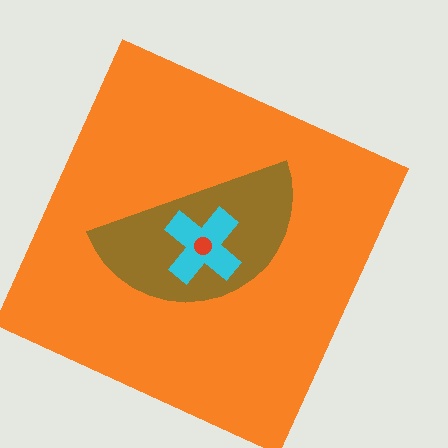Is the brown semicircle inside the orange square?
Yes.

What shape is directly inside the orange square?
The brown semicircle.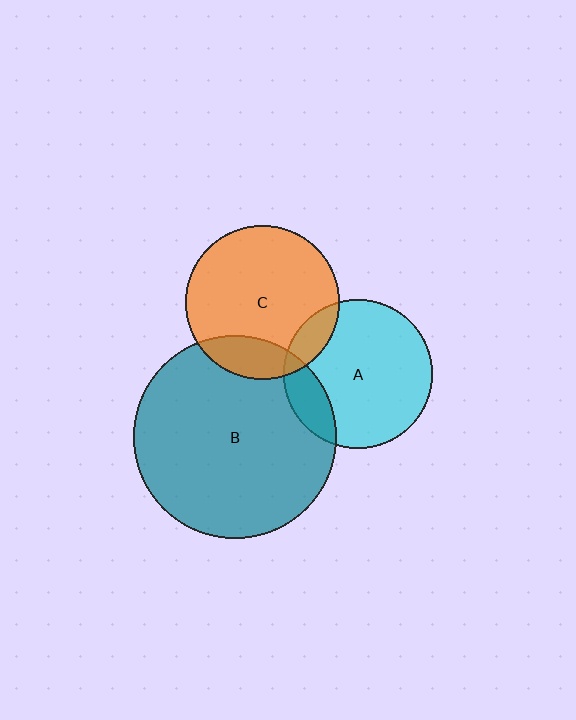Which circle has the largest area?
Circle B (teal).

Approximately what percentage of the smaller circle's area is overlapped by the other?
Approximately 15%.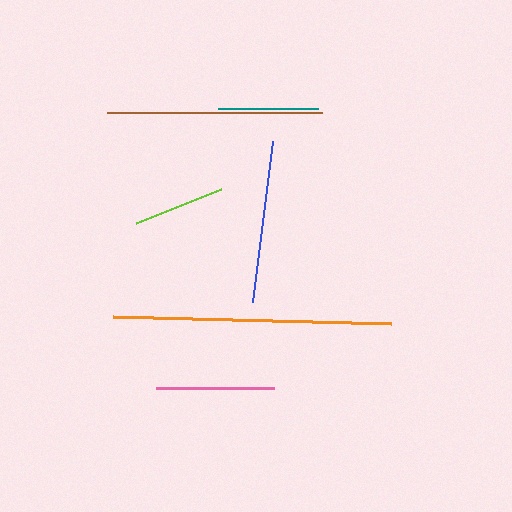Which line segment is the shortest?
The lime line is the shortest at approximately 92 pixels.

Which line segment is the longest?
The orange line is the longest at approximately 278 pixels.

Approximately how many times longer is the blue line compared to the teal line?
The blue line is approximately 1.6 times the length of the teal line.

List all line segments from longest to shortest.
From longest to shortest: orange, brown, blue, pink, teal, lime.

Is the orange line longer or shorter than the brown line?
The orange line is longer than the brown line.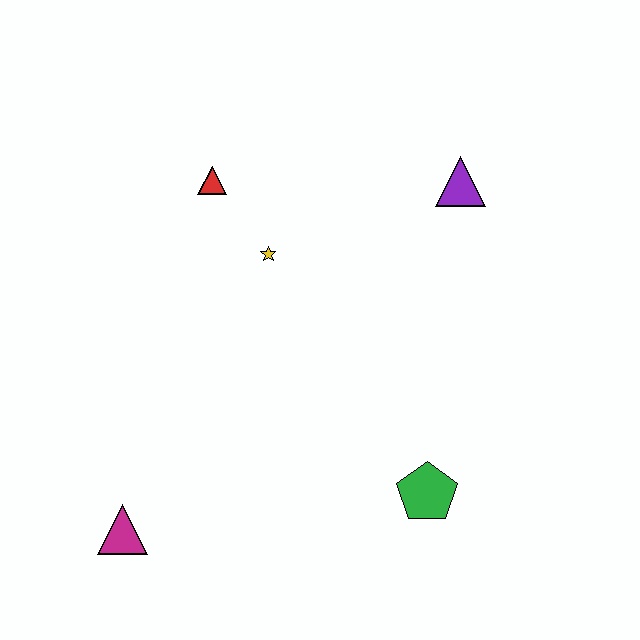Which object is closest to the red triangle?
The yellow star is closest to the red triangle.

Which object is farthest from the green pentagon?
The red triangle is farthest from the green pentagon.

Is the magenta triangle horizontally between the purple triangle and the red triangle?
No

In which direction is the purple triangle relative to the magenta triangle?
The purple triangle is above the magenta triangle.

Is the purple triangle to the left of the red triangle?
No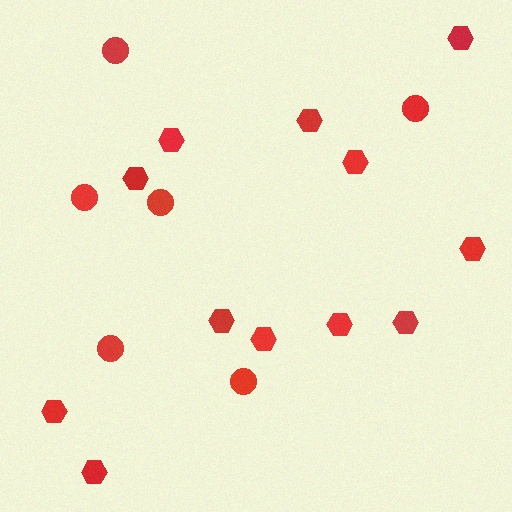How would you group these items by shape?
There are 2 groups: one group of hexagons (12) and one group of circles (6).